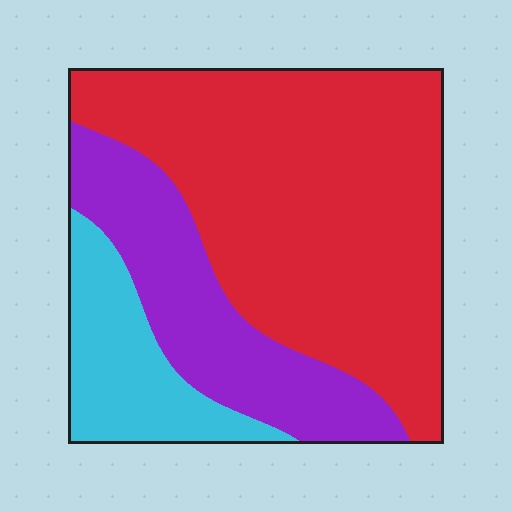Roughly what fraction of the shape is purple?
Purple takes up about one quarter (1/4) of the shape.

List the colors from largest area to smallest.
From largest to smallest: red, purple, cyan.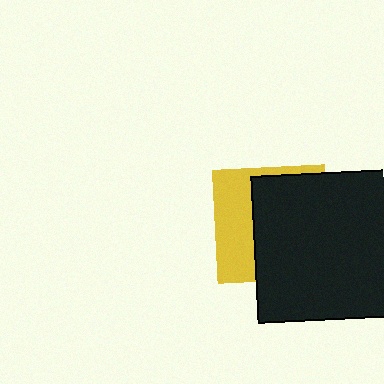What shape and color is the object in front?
The object in front is a black square.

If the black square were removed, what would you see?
You would see the complete yellow square.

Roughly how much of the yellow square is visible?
A small part of it is visible (roughly 39%).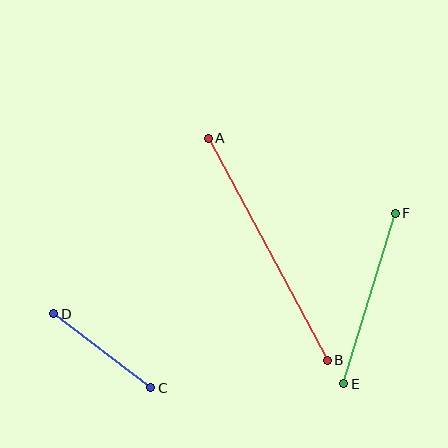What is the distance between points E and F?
The distance is approximately 178 pixels.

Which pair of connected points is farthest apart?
Points A and B are farthest apart.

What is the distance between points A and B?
The distance is approximately 252 pixels.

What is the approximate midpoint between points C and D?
The midpoint is at approximately (102, 351) pixels.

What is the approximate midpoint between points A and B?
The midpoint is at approximately (268, 249) pixels.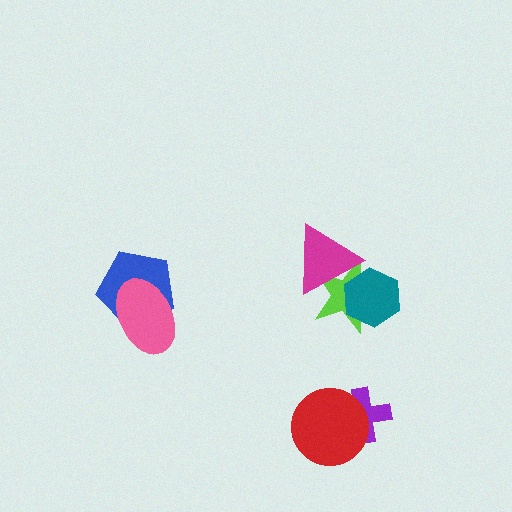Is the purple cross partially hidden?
Yes, it is partially covered by another shape.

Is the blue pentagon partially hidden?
Yes, it is partially covered by another shape.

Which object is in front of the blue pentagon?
The pink ellipse is in front of the blue pentagon.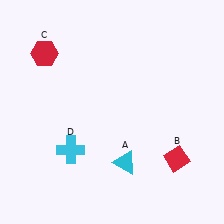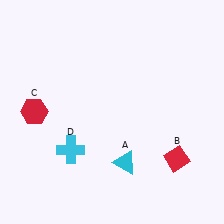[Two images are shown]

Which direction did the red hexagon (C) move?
The red hexagon (C) moved down.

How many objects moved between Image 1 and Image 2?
1 object moved between the two images.